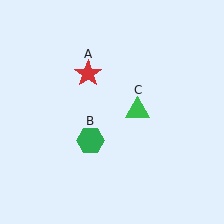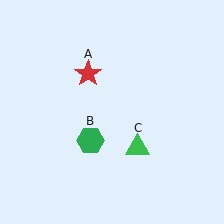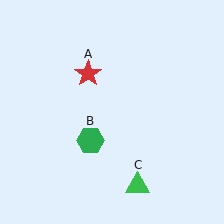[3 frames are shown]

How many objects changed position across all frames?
1 object changed position: green triangle (object C).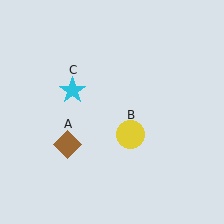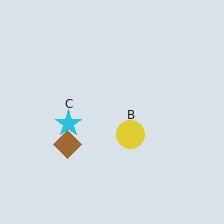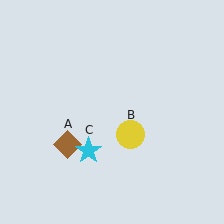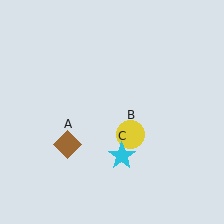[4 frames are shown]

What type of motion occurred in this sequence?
The cyan star (object C) rotated counterclockwise around the center of the scene.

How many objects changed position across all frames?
1 object changed position: cyan star (object C).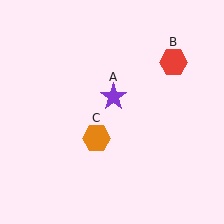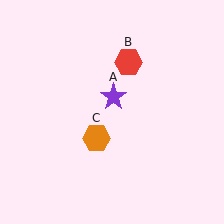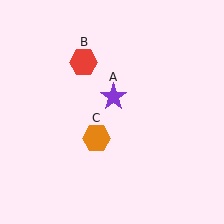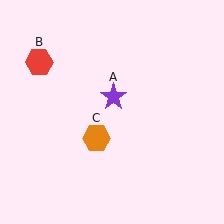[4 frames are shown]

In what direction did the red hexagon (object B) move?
The red hexagon (object B) moved left.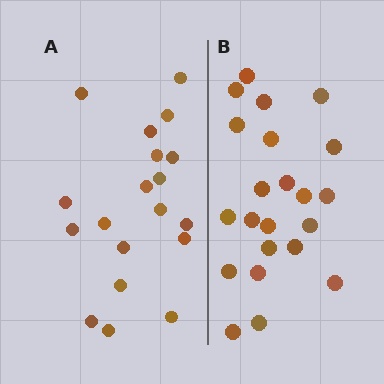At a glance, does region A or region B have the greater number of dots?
Region B (the right region) has more dots.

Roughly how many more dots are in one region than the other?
Region B has just a few more — roughly 2 or 3 more dots than region A.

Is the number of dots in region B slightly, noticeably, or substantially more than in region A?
Region B has only slightly more — the two regions are fairly close. The ratio is roughly 1.2 to 1.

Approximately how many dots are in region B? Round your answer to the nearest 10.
About 20 dots. (The exact count is 22, which rounds to 20.)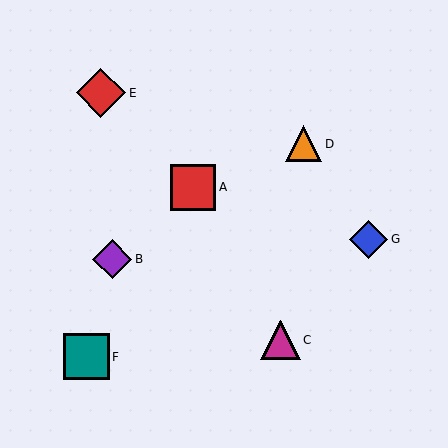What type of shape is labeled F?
Shape F is a teal square.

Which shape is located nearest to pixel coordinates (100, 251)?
The purple diamond (labeled B) at (112, 259) is nearest to that location.